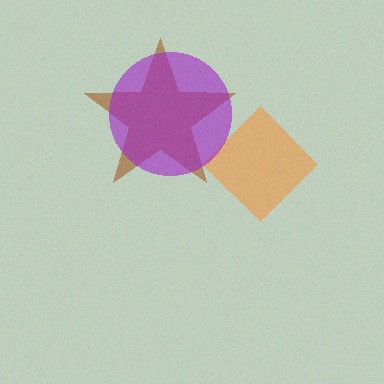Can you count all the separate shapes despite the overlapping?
Yes, there are 3 separate shapes.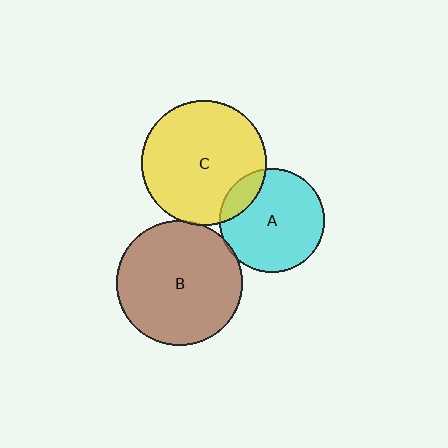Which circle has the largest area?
Circle B (brown).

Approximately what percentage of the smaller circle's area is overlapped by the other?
Approximately 15%.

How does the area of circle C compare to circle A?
Approximately 1.4 times.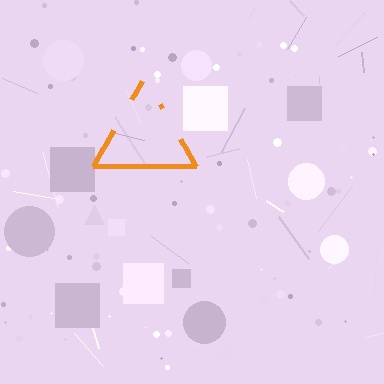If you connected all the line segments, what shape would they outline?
They would outline a triangle.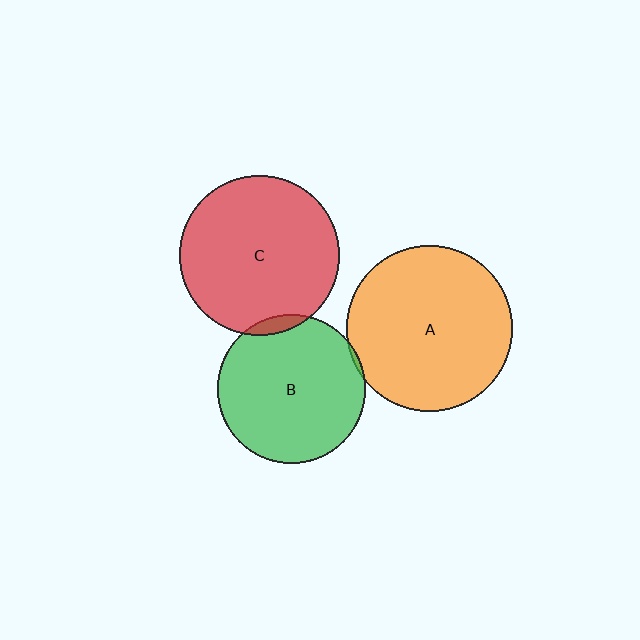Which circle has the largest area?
Circle A (orange).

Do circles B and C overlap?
Yes.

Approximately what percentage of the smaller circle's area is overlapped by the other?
Approximately 5%.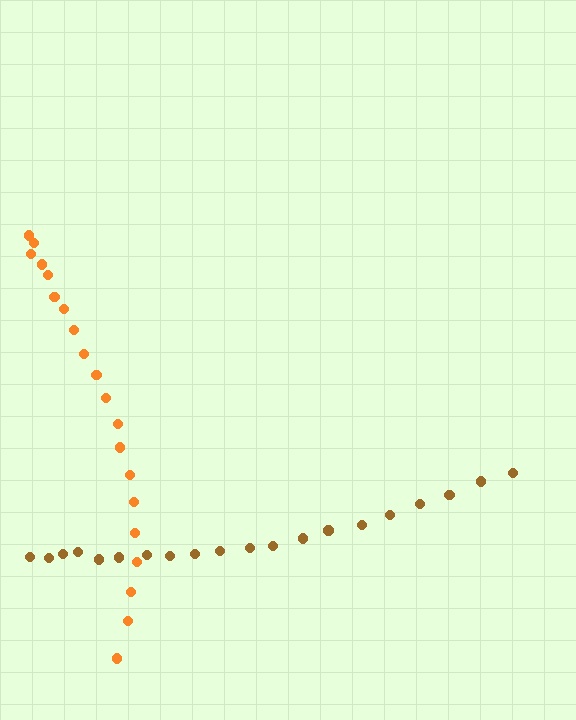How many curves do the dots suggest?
There are 2 distinct paths.